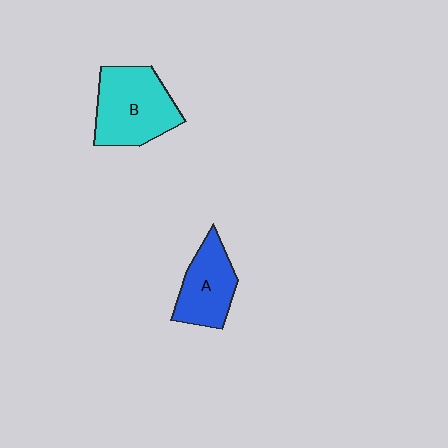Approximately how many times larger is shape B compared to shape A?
Approximately 1.4 times.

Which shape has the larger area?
Shape B (cyan).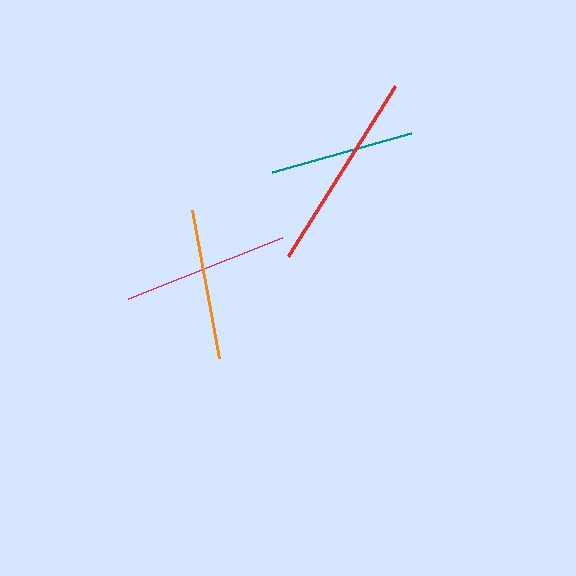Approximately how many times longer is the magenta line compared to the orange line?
The magenta line is approximately 1.1 times the length of the orange line.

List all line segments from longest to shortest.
From longest to shortest: red, magenta, orange, teal.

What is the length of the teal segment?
The teal segment is approximately 145 pixels long.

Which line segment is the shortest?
The teal line is the shortest at approximately 145 pixels.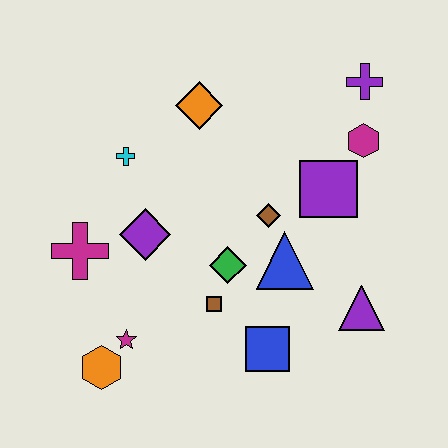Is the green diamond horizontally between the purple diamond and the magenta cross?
No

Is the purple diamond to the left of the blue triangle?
Yes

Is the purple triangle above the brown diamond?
No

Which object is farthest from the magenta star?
The purple cross is farthest from the magenta star.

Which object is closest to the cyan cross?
The purple diamond is closest to the cyan cross.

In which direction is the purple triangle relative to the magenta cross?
The purple triangle is to the right of the magenta cross.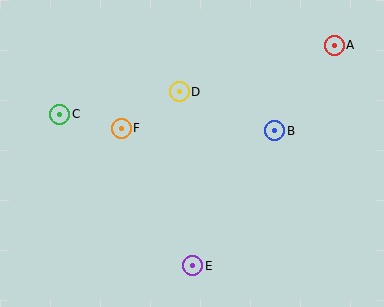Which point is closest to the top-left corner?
Point C is closest to the top-left corner.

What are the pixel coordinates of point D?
Point D is at (179, 92).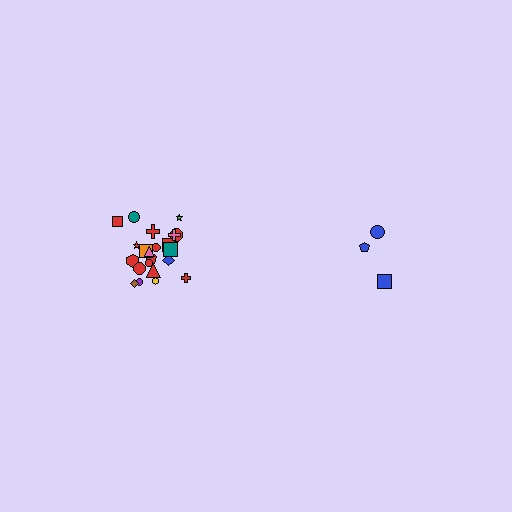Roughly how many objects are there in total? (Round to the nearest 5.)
Roughly 25 objects in total.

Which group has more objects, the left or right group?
The left group.